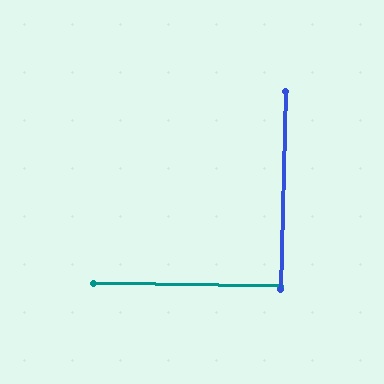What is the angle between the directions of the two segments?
Approximately 90 degrees.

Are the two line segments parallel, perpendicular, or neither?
Perpendicular — they meet at approximately 90°.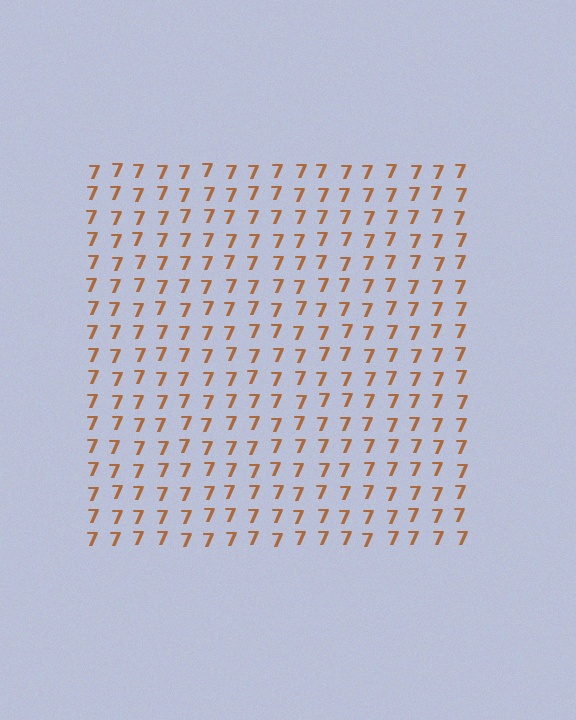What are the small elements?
The small elements are digit 7's.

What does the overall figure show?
The overall figure shows a square.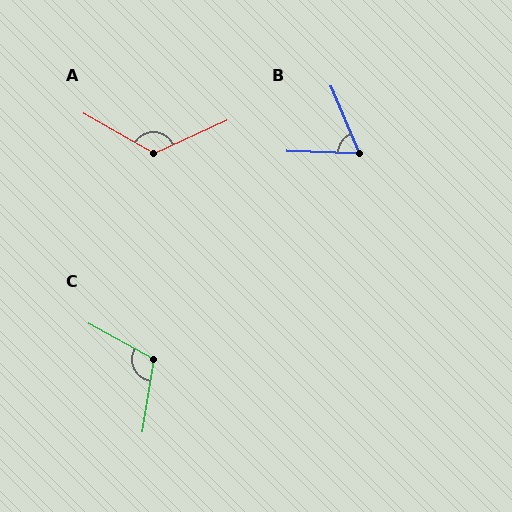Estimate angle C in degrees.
Approximately 110 degrees.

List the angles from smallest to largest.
B (65°), C (110°), A (126°).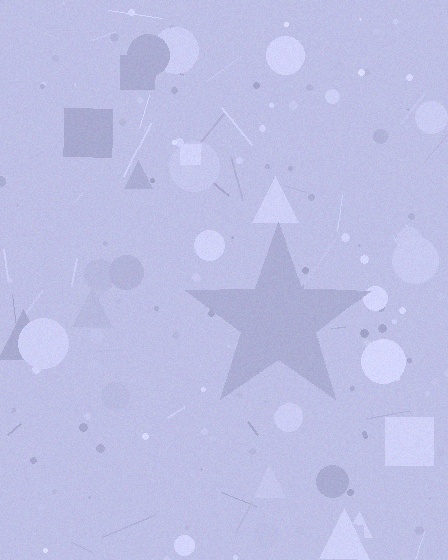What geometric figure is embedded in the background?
A star is embedded in the background.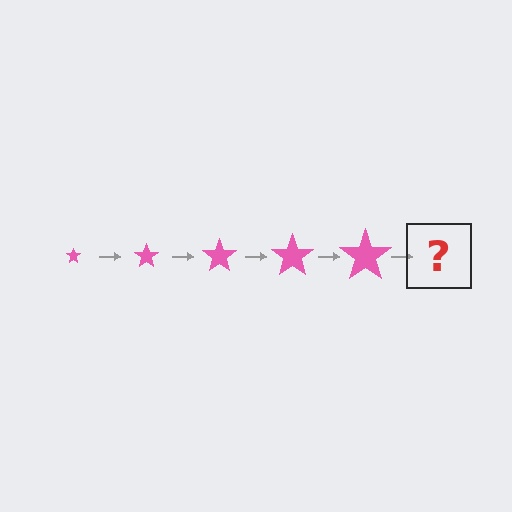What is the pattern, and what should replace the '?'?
The pattern is that the star gets progressively larger each step. The '?' should be a pink star, larger than the previous one.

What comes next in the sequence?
The next element should be a pink star, larger than the previous one.